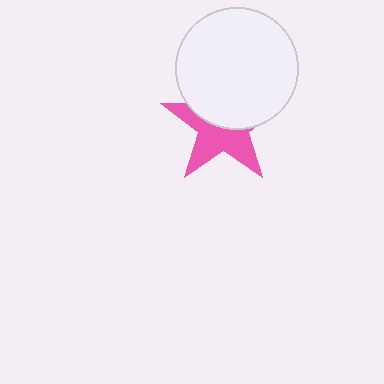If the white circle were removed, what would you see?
You would see the complete pink star.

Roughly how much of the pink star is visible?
About half of it is visible (roughly 51%).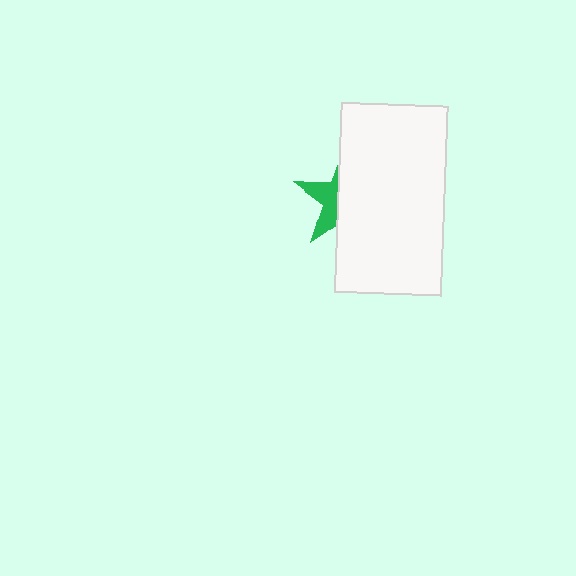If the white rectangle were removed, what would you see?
You would see the complete green star.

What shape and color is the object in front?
The object in front is a white rectangle.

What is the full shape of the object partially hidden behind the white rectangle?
The partially hidden object is a green star.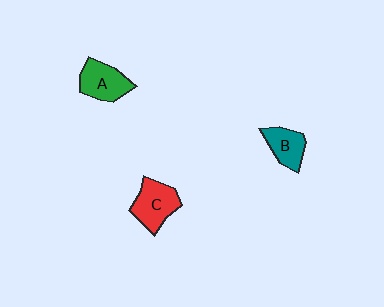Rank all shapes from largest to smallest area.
From largest to smallest: C (red), A (green), B (teal).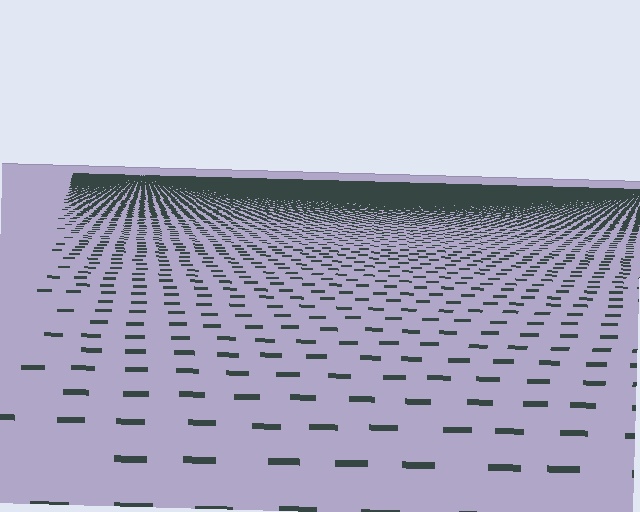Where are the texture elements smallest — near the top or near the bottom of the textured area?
Near the top.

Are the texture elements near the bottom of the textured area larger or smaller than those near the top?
Larger. Near the bottom, elements are closer to the viewer and appear at a bigger on-screen size.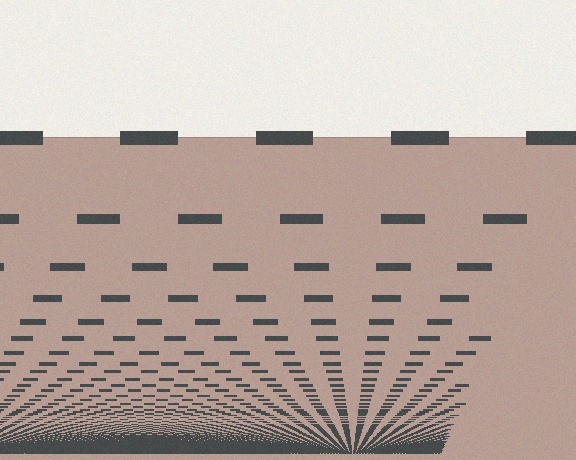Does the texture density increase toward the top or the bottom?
Density increases toward the bottom.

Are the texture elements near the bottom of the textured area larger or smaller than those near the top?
Smaller. The gradient is inverted — elements near the bottom are smaller and denser.